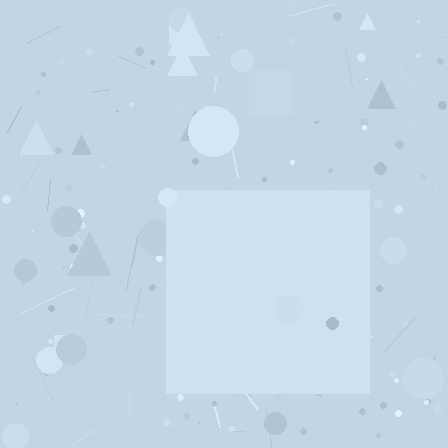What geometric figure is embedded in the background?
A square is embedded in the background.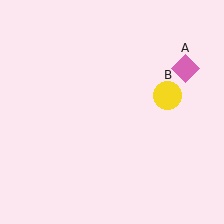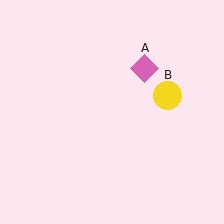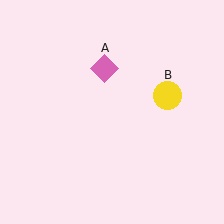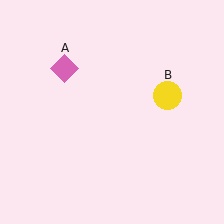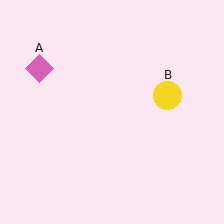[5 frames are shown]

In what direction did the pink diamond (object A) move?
The pink diamond (object A) moved left.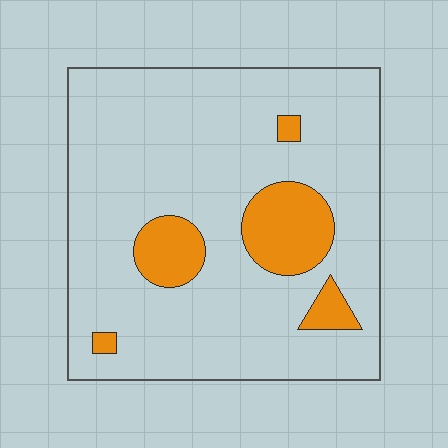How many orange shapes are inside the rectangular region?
5.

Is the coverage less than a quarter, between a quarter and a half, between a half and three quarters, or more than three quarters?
Less than a quarter.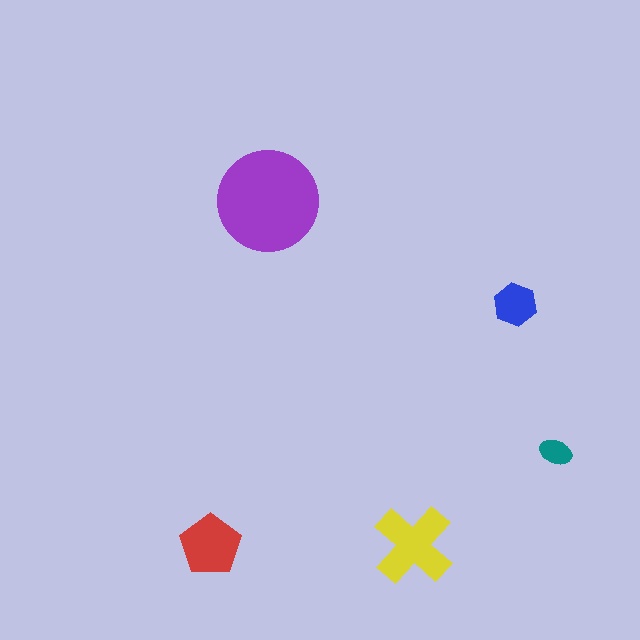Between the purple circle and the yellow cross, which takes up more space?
The purple circle.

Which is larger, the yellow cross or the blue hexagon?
The yellow cross.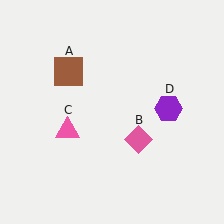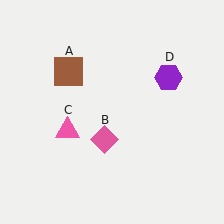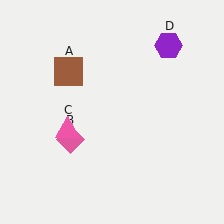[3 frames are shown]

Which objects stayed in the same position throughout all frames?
Brown square (object A) and pink triangle (object C) remained stationary.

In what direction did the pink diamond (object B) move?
The pink diamond (object B) moved left.